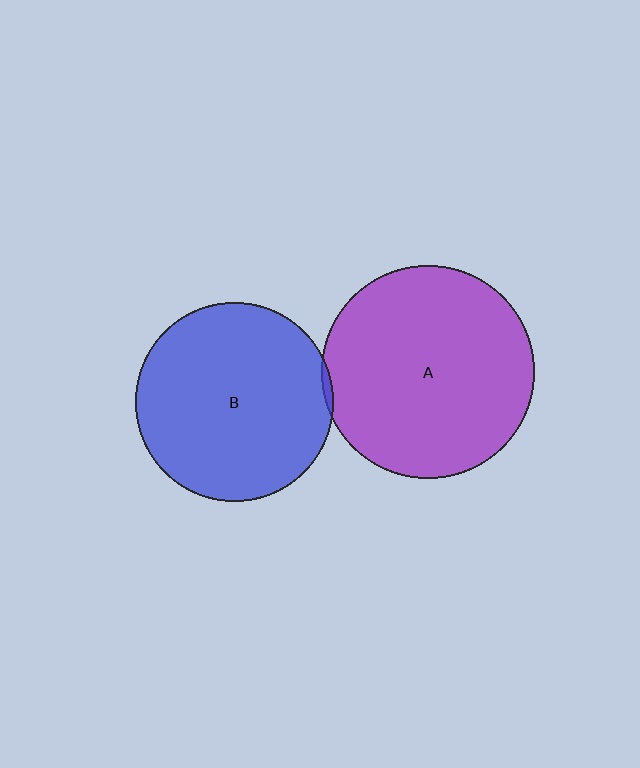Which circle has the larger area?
Circle A (purple).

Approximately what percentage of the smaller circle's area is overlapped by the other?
Approximately 5%.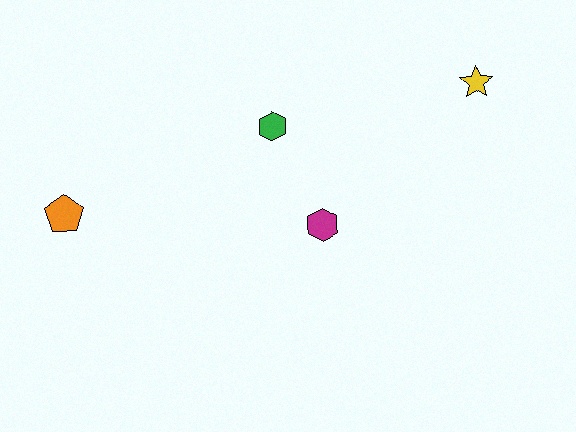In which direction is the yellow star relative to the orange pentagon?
The yellow star is to the right of the orange pentagon.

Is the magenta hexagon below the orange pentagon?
Yes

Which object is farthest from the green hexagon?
The orange pentagon is farthest from the green hexagon.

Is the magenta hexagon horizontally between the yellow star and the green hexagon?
Yes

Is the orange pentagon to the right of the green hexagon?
No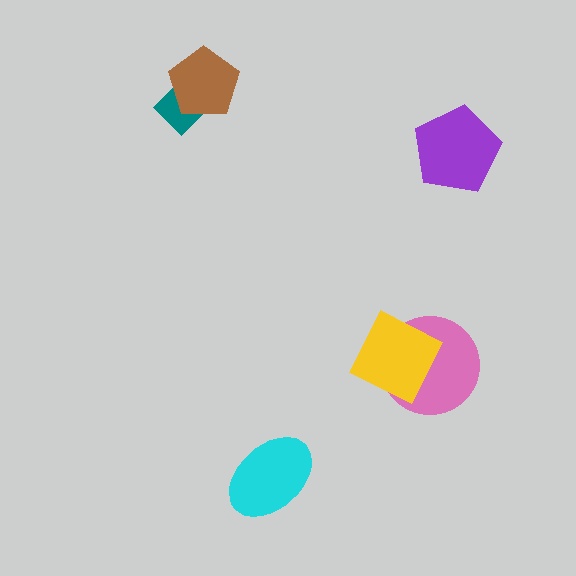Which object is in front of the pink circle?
The yellow square is in front of the pink circle.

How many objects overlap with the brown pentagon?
1 object overlaps with the brown pentagon.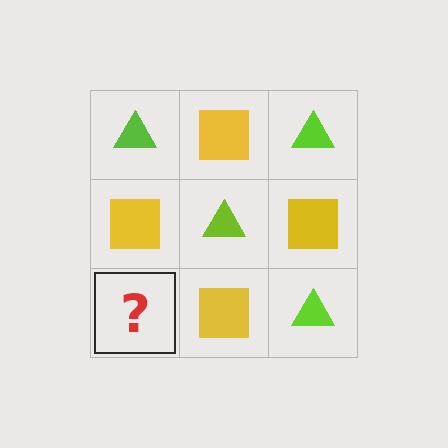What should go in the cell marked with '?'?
The missing cell should contain a lime triangle.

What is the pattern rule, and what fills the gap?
The rule is that it alternates lime triangle and yellow square in a checkerboard pattern. The gap should be filled with a lime triangle.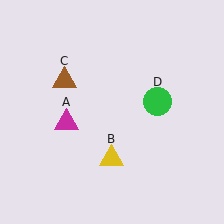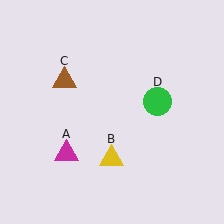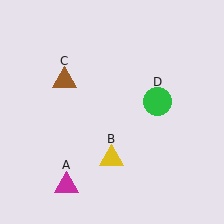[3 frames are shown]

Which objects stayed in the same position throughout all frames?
Yellow triangle (object B) and brown triangle (object C) and green circle (object D) remained stationary.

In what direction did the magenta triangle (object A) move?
The magenta triangle (object A) moved down.